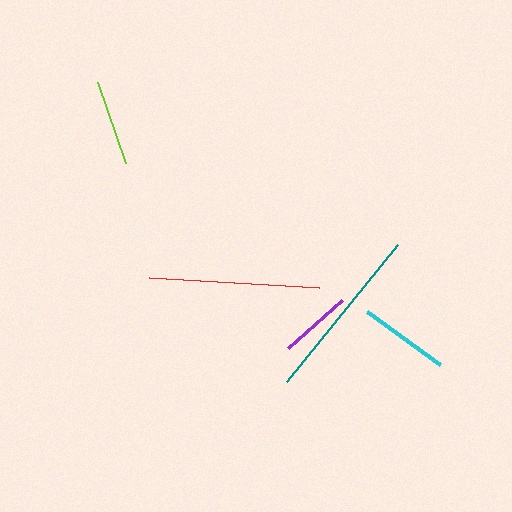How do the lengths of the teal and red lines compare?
The teal and red lines are approximately the same length.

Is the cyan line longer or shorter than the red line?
The red line is longer than the cyan line.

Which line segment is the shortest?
The purple line is the shortest at approximately 72 pixels.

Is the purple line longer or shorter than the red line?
The red line is longer than the purple line.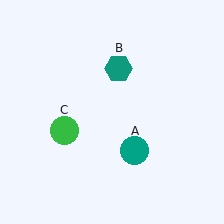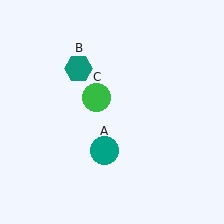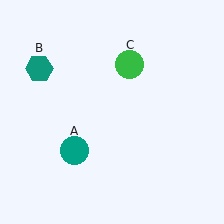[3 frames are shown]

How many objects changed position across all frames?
3 objects changed position: teal circle (object A), teal hexagon (object B), green circle (object C).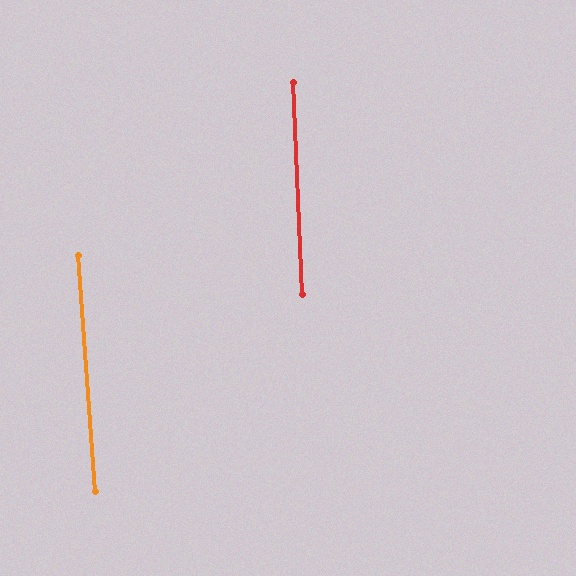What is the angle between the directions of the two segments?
Approximately 1 degree.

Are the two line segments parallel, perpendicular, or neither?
Parallel — their directions differ by only 1.4°.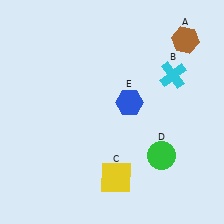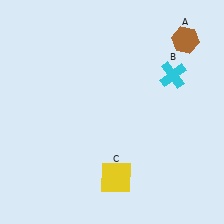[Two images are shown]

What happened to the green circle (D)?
The green circle (D) was removed in Image 2. It was in the bottom-right area of Image 1.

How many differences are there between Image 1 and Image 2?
There are 2 differences between the two images.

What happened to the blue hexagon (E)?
The blue hexagon (E) was removed in Image 2. It was in the top-right area of Image 1.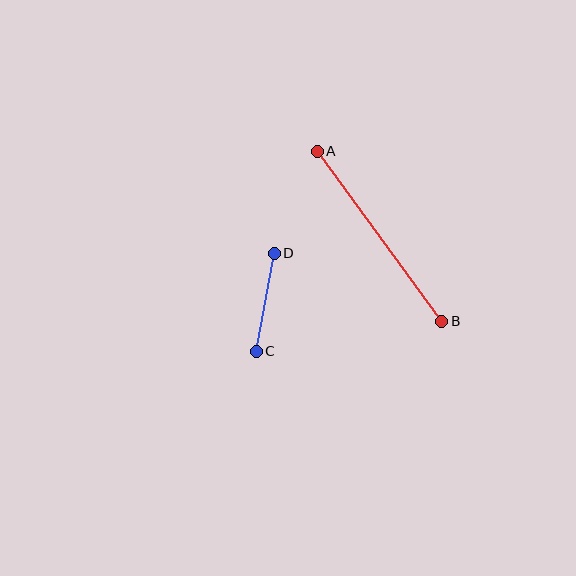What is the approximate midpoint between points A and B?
The midpoint is at approximately (379, 236) pixels.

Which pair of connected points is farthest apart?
Points A and B are farthest apart.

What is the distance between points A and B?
The distance is approximately 211 pixels.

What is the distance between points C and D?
The distance is approximately 100 pixels.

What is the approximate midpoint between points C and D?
The midpoint is at approximately (265, 302) pixels.